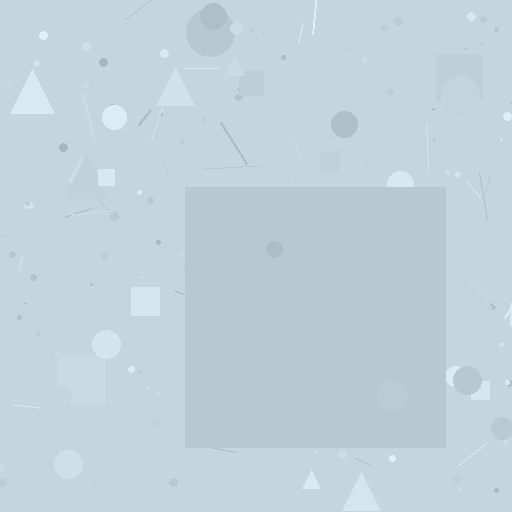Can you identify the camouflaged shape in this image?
The camouflaged shape is a square.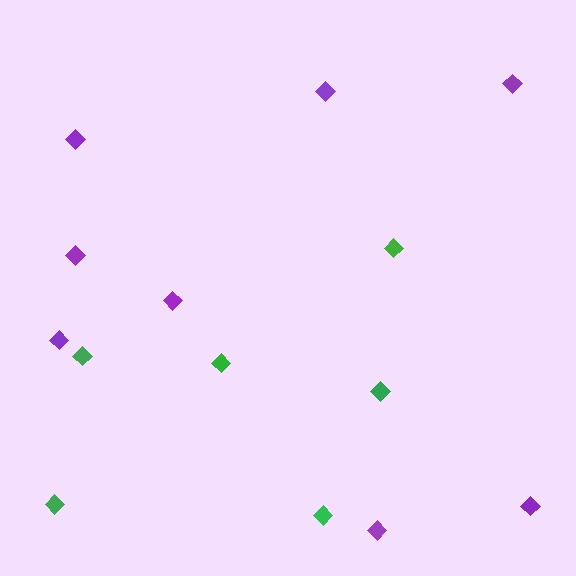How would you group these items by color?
There are 2 groups: one group of green diamonds (6) and one group of purple diamonds (8).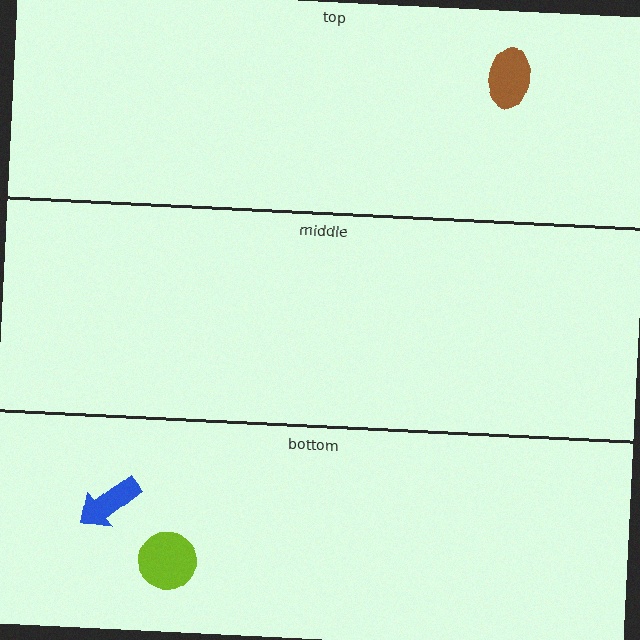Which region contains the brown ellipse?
The top region.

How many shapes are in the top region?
1.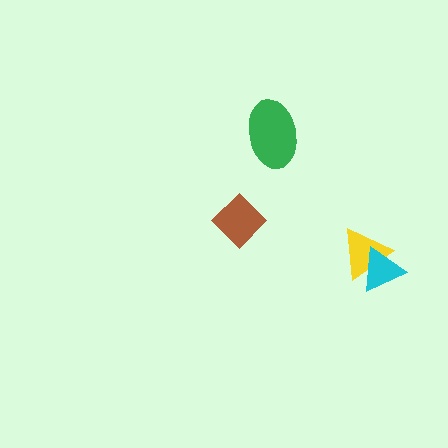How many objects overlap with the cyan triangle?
1 object overlaps with the cyan triangle.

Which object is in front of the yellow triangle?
The cyan triangle is in front of the yellow triangle.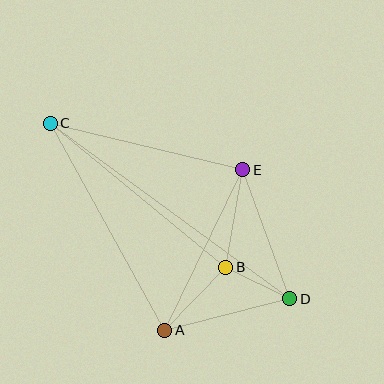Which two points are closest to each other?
Points B and D are closest to each other.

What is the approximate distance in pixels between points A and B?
The distance between A and B is approximately 88 pixels.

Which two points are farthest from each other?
Points C and D are farthest from each other.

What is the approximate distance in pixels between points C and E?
The distance between C and E is approximately 198 pixels.